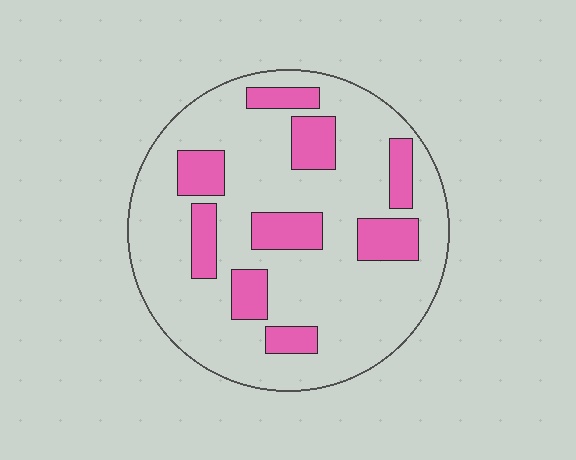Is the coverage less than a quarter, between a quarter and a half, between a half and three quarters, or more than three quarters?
Less than a quarter.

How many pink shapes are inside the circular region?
9.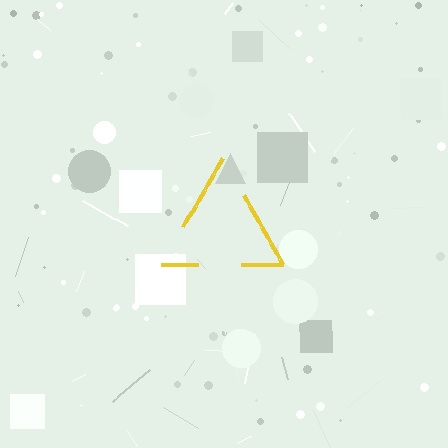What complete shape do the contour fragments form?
The contour fragments form a triangle.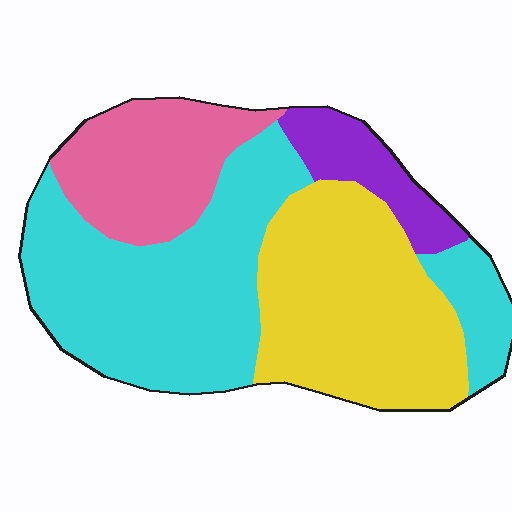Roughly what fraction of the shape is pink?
Pink takes up about one sixth (1/6) of the shape.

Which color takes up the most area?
Cyan, at roughly 40%.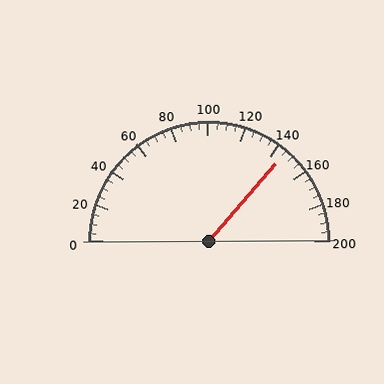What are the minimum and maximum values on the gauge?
The gauge ranges from 0 to 200.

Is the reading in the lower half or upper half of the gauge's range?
The reading is in the upper half of the range (0 to 200).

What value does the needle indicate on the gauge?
The needle indicates approximately 145.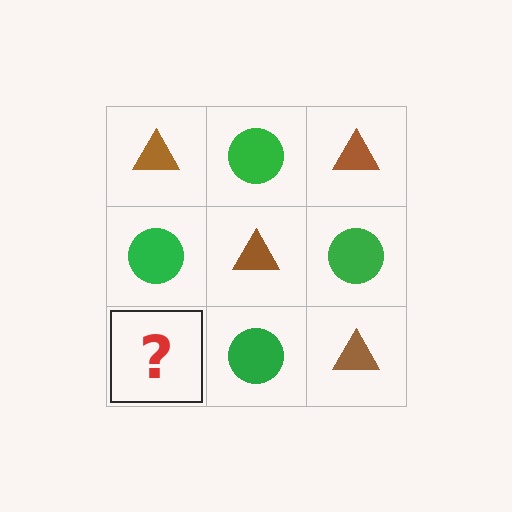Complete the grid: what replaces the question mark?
The question mark should be replaced with a brown triangle.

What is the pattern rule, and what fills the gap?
The rule is that it alternates brown triangle and green circle in a checkerboard pattern. The gap should be filled with a brown triangle.